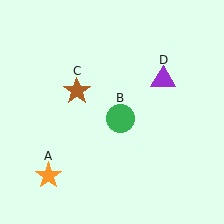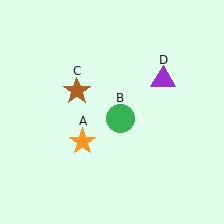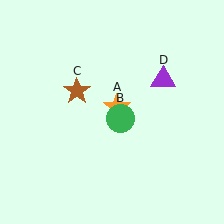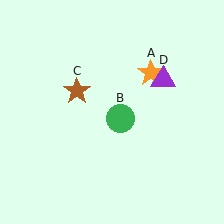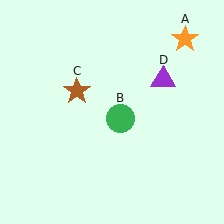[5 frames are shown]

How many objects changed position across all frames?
1 object changed position: orange star (object A).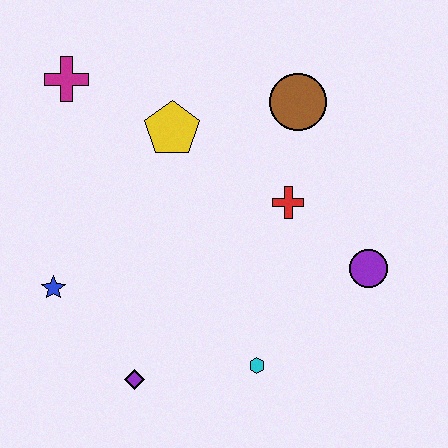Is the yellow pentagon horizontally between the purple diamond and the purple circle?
Yes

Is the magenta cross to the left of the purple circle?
Yes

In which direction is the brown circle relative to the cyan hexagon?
The brown circle is above the cyan hexagon.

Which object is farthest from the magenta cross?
The purple circle is farthest from the magenta cross.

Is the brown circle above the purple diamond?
Yes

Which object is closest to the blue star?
The purple diamond is closest to the blue star.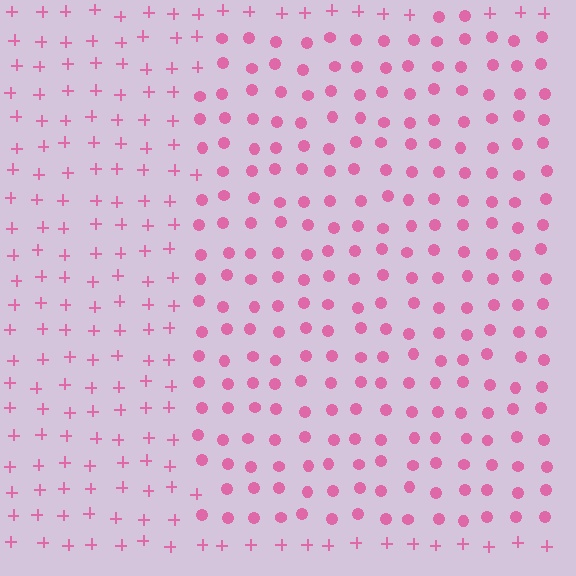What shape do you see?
I see a rectangle.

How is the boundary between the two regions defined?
The boundary is defined by a change in element shape: circles inside vs. plus signs outside. All elements share the same color and spacing.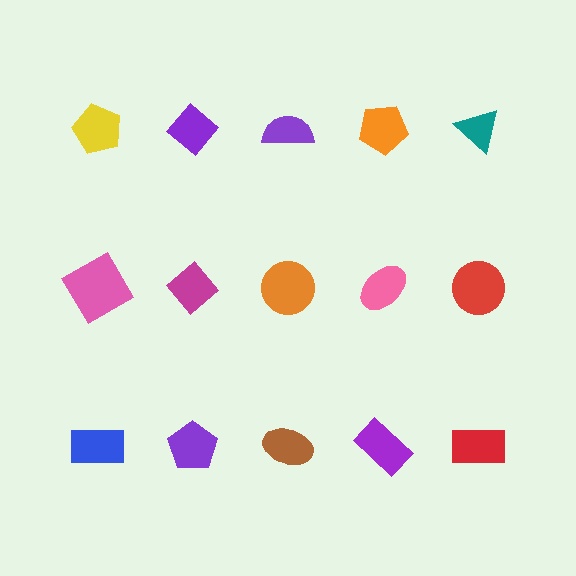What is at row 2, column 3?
An orange circle.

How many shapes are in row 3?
5 shapes.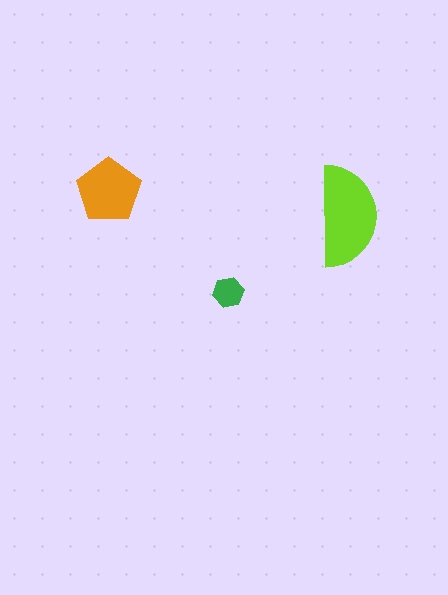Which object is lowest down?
The green hexagon is bottommost.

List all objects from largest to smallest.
The lime semicircle, the orange pentagon, the green hexagon.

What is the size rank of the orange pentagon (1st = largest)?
2nd.